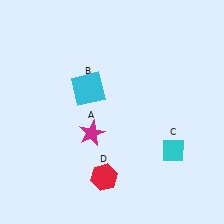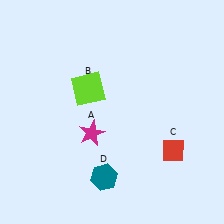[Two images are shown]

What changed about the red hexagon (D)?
In Image 1, D is red. In Image 2, it changed to teal.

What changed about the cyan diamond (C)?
In Image 1, C is cyan. In Image 2, it changed to red.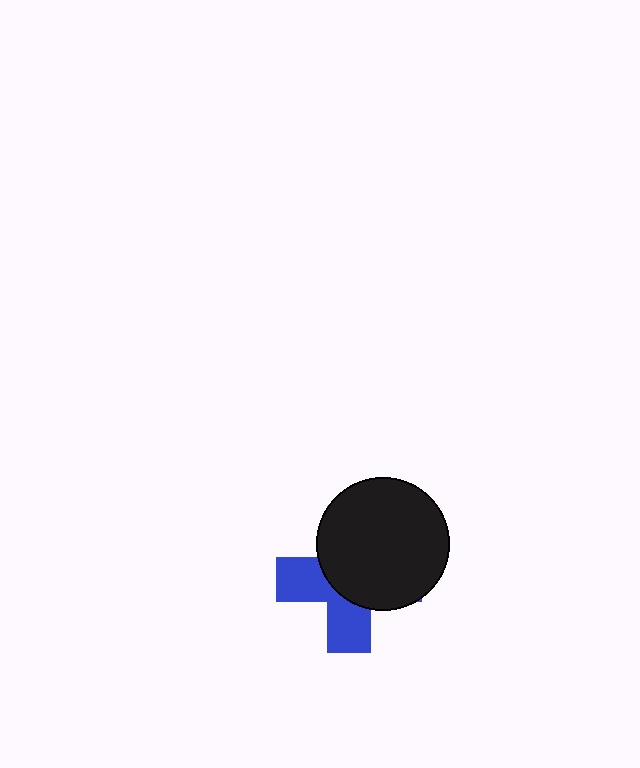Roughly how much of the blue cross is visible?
A small part of it is visible (roughly 41%).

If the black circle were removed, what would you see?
You would see the complete blue cross.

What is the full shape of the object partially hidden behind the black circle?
The partially hidden object is a blue cross.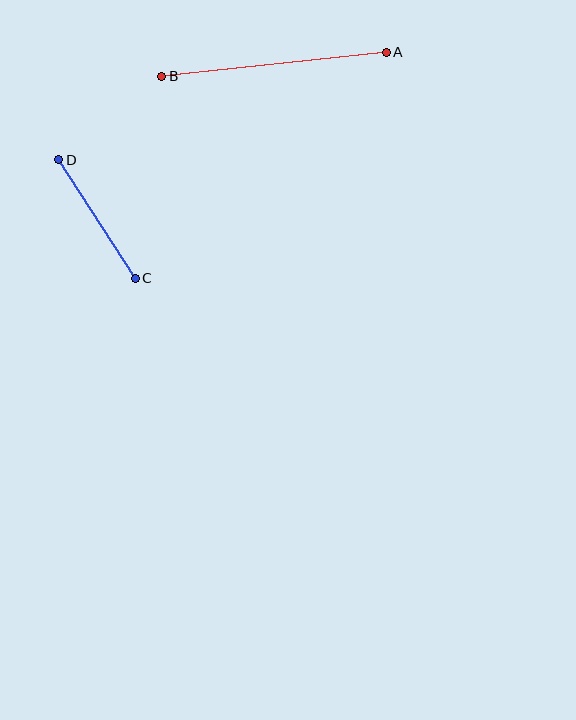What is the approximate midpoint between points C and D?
The midpoint is at approximately (97, 219) pixels.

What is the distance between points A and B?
The distance is approximately 226 pixels.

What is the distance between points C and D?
The distance is approximately 141 pixels.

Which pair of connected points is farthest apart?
Points A and B are farthest apart.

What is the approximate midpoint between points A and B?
The midpoint is at approximately (274, 64) pixels.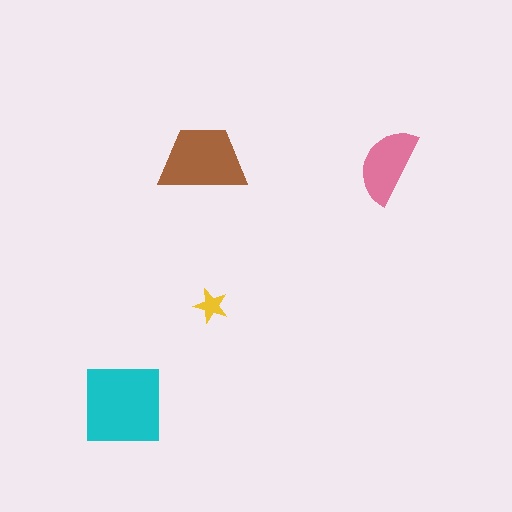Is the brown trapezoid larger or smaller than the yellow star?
Larger.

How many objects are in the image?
There are 4 objects in the image.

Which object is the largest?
The cyan square.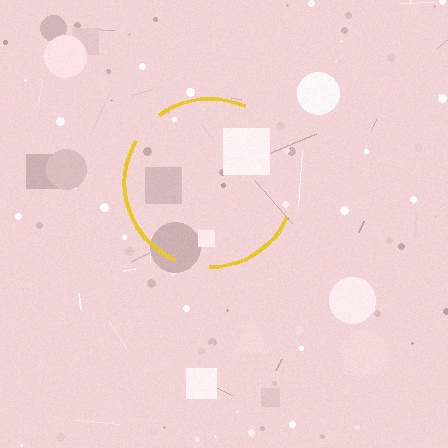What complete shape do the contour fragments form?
The contour fragments form a circle.